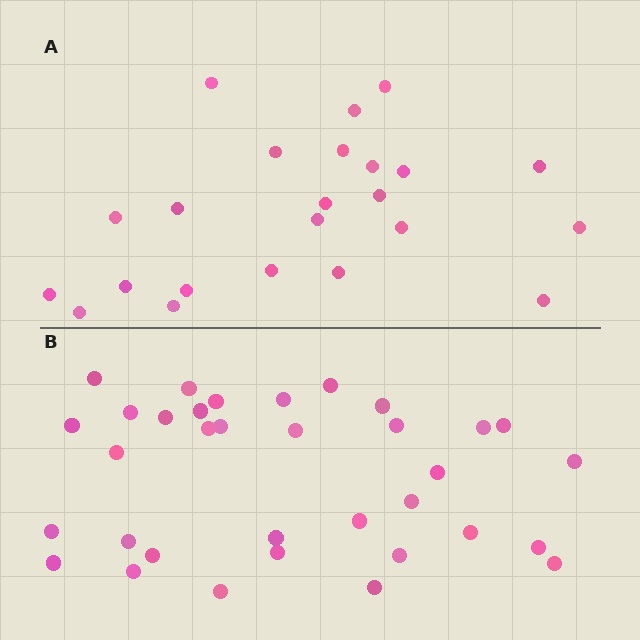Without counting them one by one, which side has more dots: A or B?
Region B (the bottom region) has more dots.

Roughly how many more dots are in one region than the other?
Region B has roughly 12 or so more dots than region A.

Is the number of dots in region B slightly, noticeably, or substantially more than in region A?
Region B has substantially more. The ratio is roughly 1.5 to 1.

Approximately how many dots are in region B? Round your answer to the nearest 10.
About 30 dots. (The exact count is 34, which rounds to 30.)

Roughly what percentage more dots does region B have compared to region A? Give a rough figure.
About 50% more.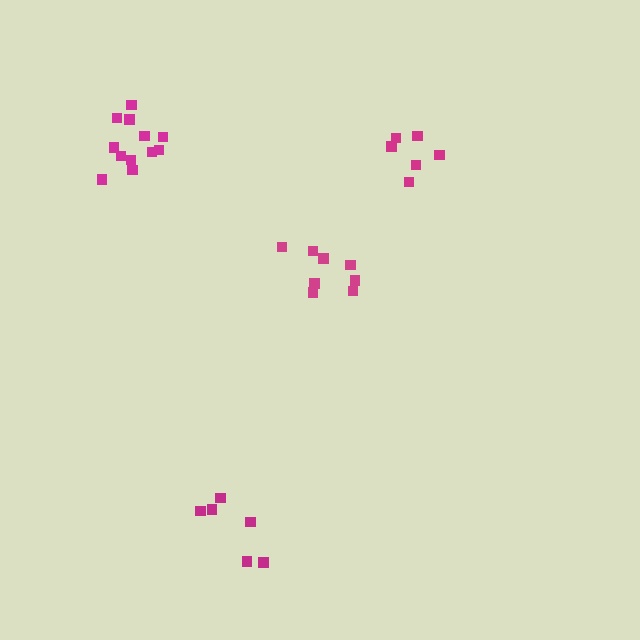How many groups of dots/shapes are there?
There are 4 groups.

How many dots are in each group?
Group 1: 8 dots, Group 2: 12 dots, Group 3: 6 dots, Group 4: 6 dots (32 total).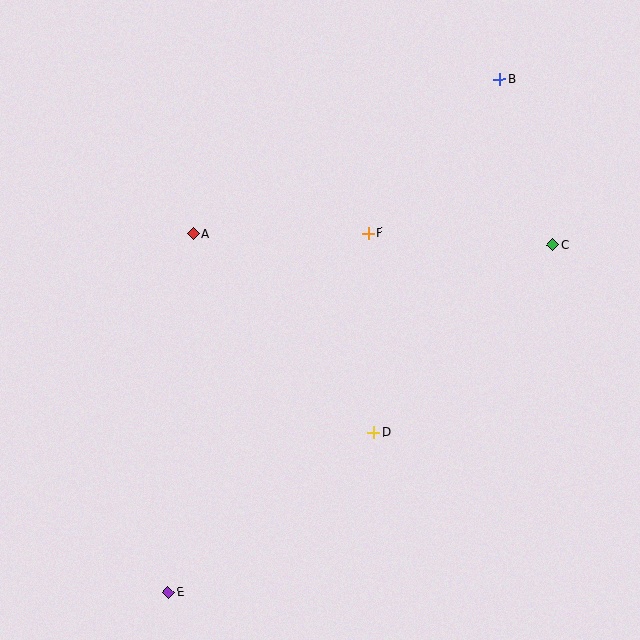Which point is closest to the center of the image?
Point F at (368, 233) is closest to the center.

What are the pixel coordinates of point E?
Point E is at (168, 593).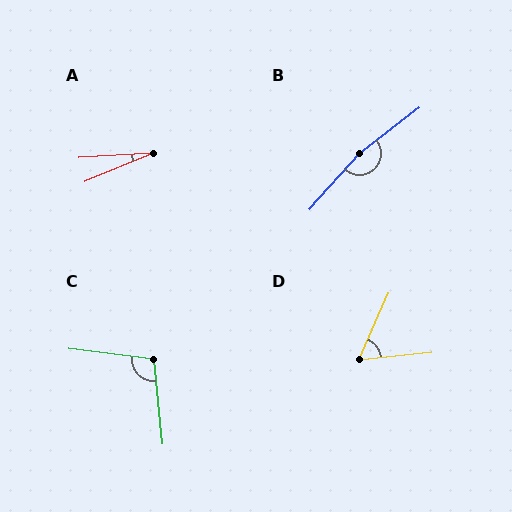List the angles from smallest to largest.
A (19°), D (60°), C (103°), B (169°).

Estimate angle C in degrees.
Approximately 103 degrees.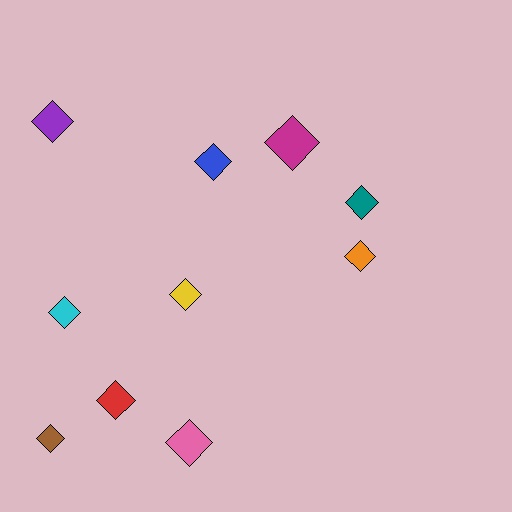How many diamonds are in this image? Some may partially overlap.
There are 10 diamonds.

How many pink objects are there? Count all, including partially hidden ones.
There is 1 pink object.